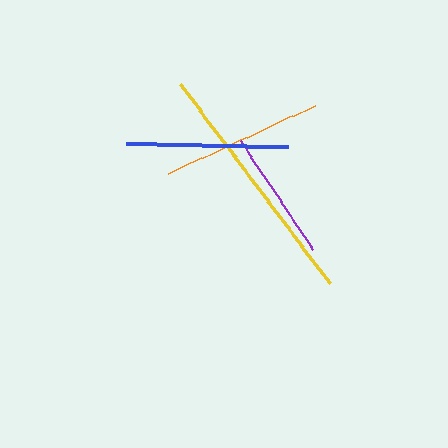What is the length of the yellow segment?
The yellow segment is approximately 249 pixels long.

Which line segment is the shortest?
The purple line is the shortest at approximately 131 pixels.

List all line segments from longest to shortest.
From longest to shortest: yellow, orange, blue, purple.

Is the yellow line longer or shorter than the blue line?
The yellow line is longer than the blue line.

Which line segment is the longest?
The yellow line is the longest at approximately 249 pixels.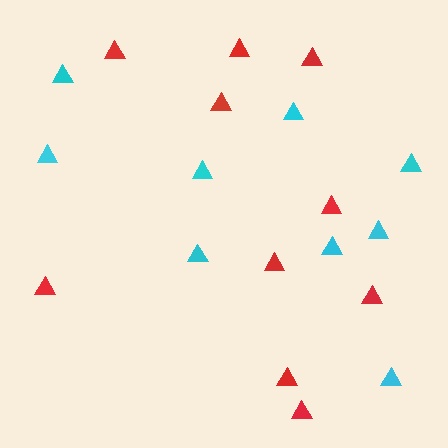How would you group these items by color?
There are 2 groups: one group of cyan triangles (9) and one group of red triangles (10).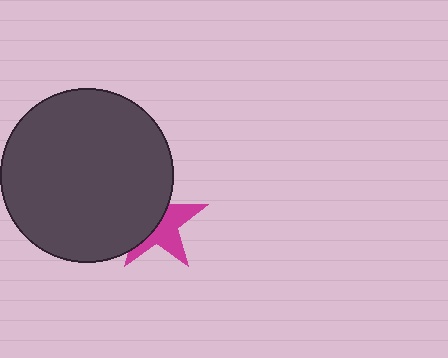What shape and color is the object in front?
The object in front is a dark gray circle.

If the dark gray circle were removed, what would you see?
You would see the complete magenta star.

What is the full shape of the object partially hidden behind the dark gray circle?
The partially hidden object is a magenta star.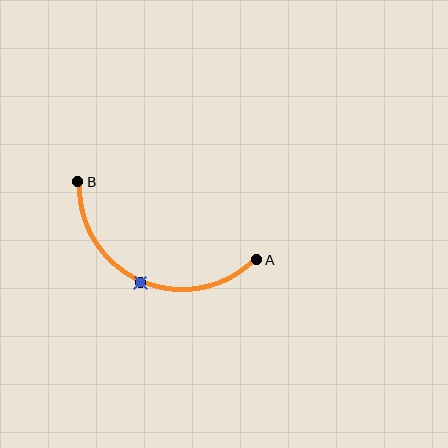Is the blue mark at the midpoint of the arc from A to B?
Yes. The blue mark lies on the arc at equal arc-length from both A and B — it is the arc midpoint.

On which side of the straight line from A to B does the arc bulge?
The arc bulges below the straight line connecting A and B.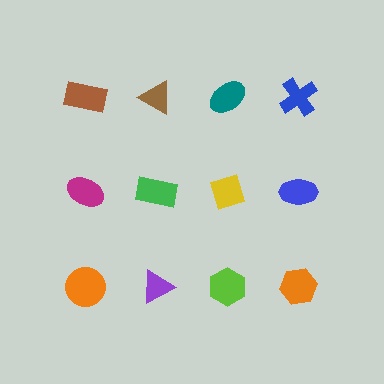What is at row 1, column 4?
A blue cross.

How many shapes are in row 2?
4 shapes.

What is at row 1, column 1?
A brown rectangle.